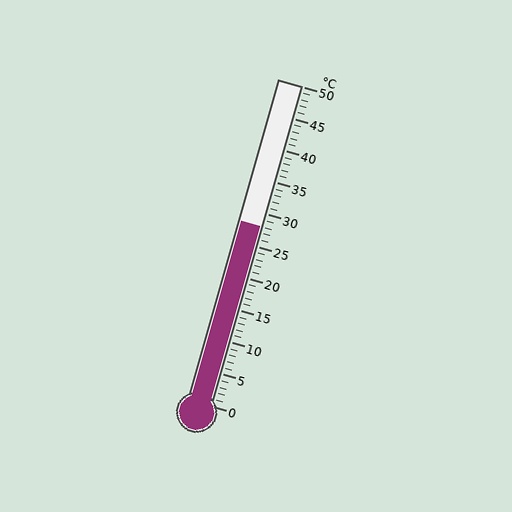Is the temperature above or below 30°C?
The temperature is below 30°C.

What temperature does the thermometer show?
The thermometer shows approximately 28°C.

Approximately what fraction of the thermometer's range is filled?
The thermometer is filled to approximately 55% of its range.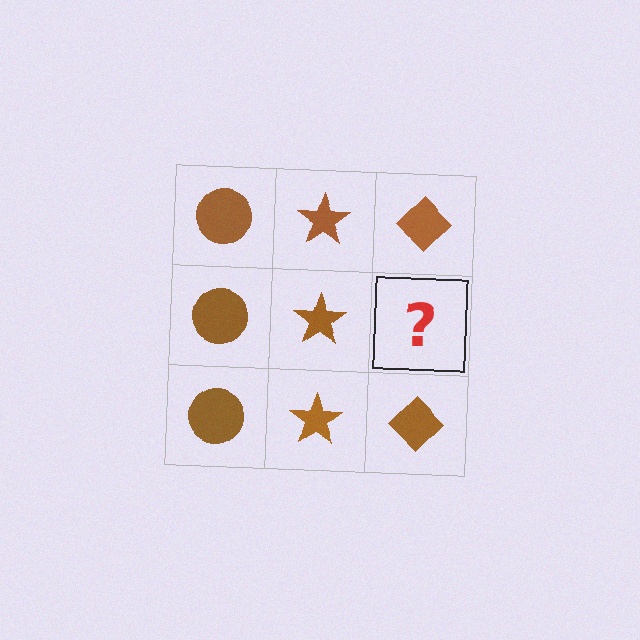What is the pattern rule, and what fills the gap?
The rule is that each column has a consistent shape. The gap should be filled with a brown diamond.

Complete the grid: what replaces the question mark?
The question mark should be replaced with a brown diamond.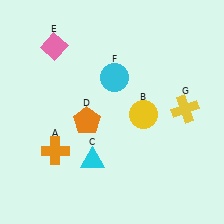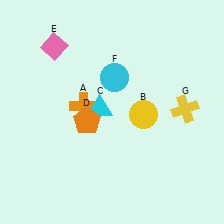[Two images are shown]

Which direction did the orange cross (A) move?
The orange cross (A) moved up.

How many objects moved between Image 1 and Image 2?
2 objects moved between the two images.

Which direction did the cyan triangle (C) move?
The cyan triangle (C) moved up.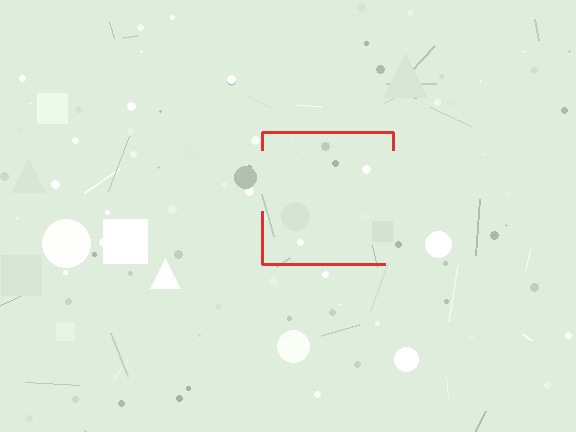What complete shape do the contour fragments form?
The contour fragments form a square.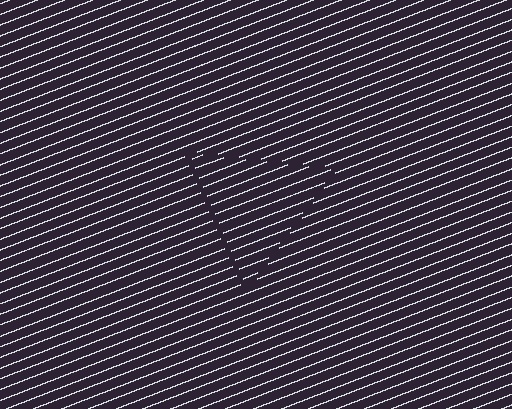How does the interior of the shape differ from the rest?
The interior of the shape contains the same grating, shifted by half a period — the contour is defined by the phase discontinuity where line-ends from the inner and outer gratings abut.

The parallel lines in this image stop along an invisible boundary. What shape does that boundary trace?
An illusory triangle. The interior of the shape contains the same grating, shifted by half a period — the contour is defined by the phase discontinuity where line-ends from the inner and outer gratings abut.